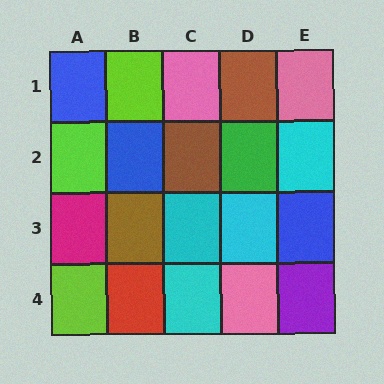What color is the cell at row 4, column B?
Red.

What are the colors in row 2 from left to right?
Lime, blue, brown, green, cyan.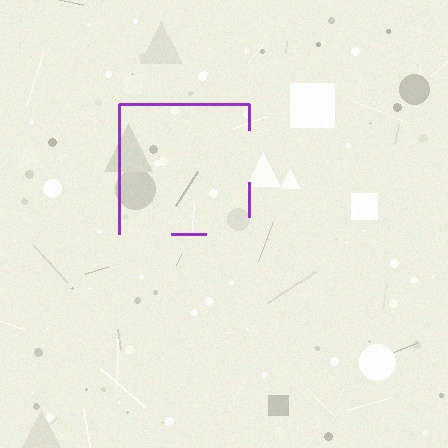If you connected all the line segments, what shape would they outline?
They would outline a square.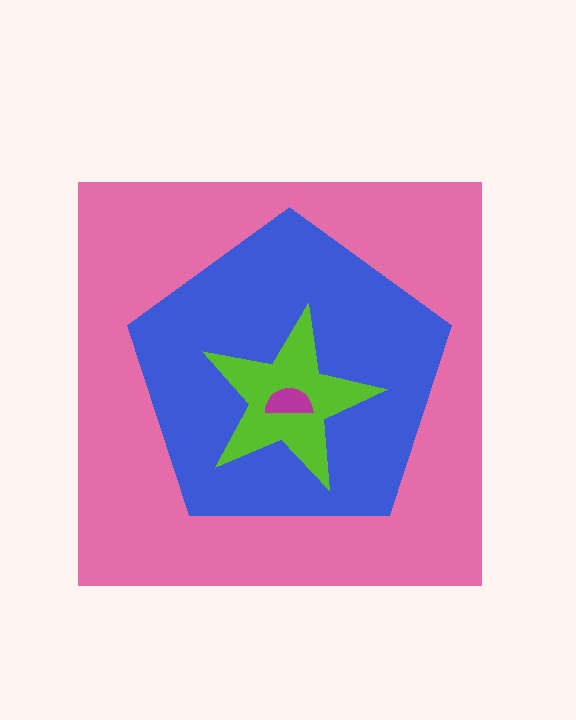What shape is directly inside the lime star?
The magenta semicircle.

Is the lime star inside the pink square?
Yes.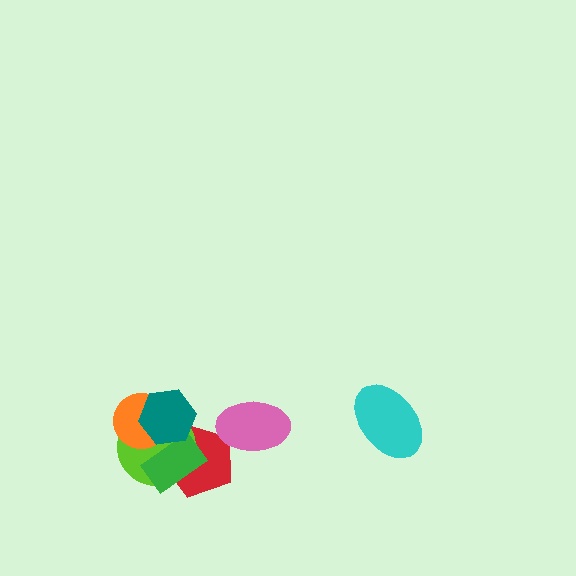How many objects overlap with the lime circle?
4 objects overlap with the lime circle.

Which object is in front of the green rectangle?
The teal hexagon is in front of the green rectangle.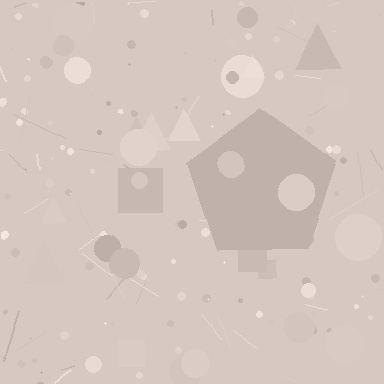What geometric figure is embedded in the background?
A pentagon is embedded in the background.